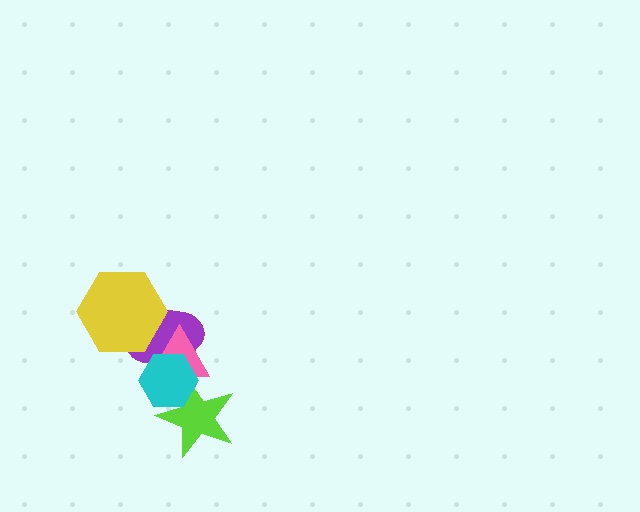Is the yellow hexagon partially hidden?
No, no other shape covers it.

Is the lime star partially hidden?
Yes, it is partially covered by another shape.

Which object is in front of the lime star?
The cyan hexagon is in front of the lime star.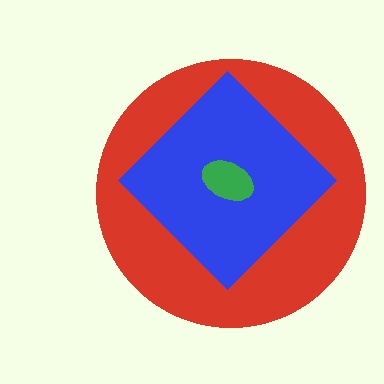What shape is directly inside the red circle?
The blue diamond.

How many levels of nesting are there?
3.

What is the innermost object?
The green ellipse.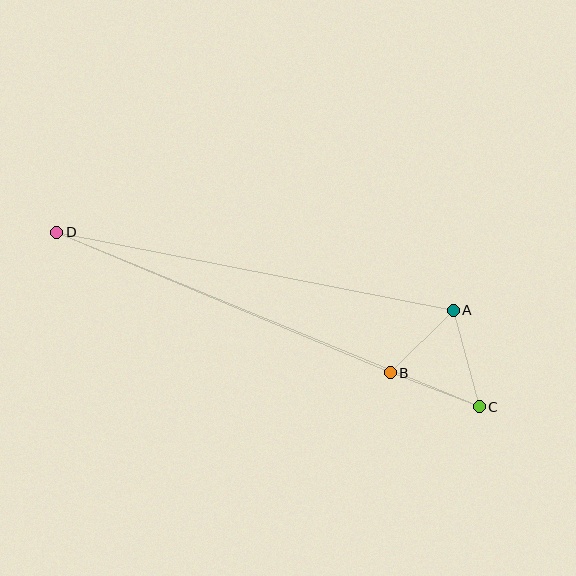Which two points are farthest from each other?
Points C and D are farthest from each other.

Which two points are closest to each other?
Points A and B are closest to each other.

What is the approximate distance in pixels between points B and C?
The distance between B and C is approximately 95 pixels.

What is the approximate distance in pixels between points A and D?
The distance between A and D is approximately 404 pixels.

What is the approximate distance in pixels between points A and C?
The distance between A and C is approximately 100 pixels.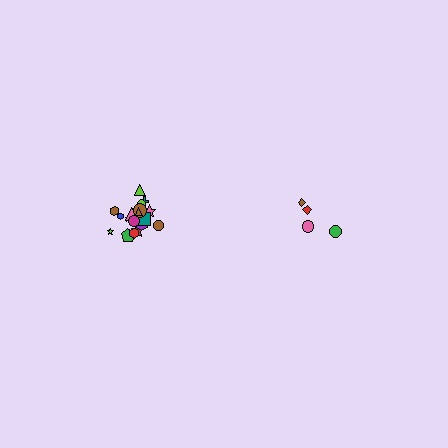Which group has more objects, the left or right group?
The left group.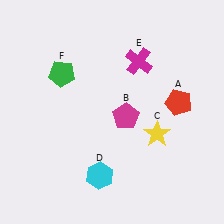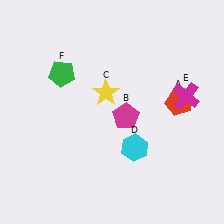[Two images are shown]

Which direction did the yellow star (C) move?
The yellow star (C) moved left.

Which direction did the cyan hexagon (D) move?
The cyan hexagon (D) moved right.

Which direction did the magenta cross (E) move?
The magenta cross (E) moved right.